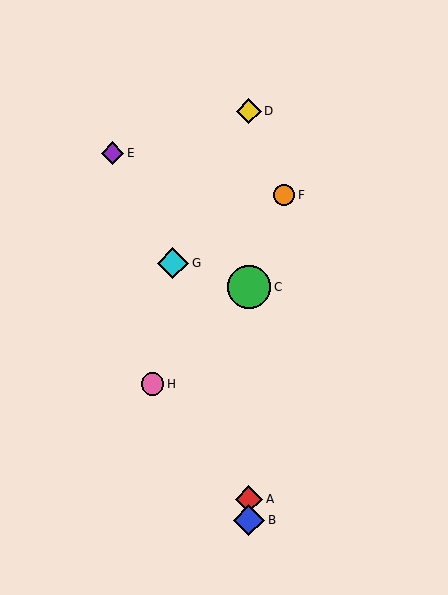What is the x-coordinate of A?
Object A is at x≈249.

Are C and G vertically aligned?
No, C is at x≈249 and G is at x≈173.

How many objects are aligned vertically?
4 objects (A, B, C, D) are aligned vertically.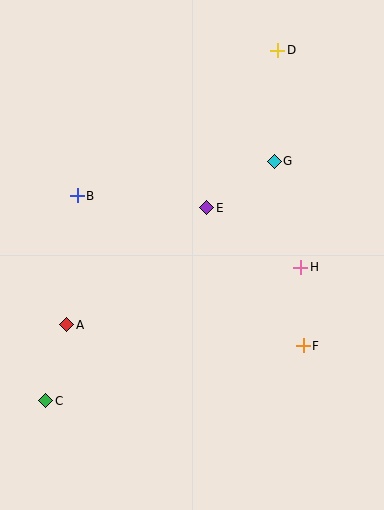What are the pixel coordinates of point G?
Point G is at (274, 161).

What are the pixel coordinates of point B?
Point B is at (77, 196).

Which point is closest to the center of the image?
Point E at (207, 208) is closest to the center.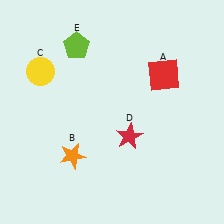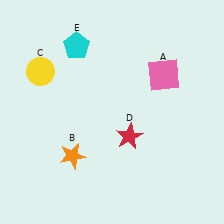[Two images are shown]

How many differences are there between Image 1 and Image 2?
There are 2 differences between the two images.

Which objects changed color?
A changed from red to pink. E changed from lime to cyan.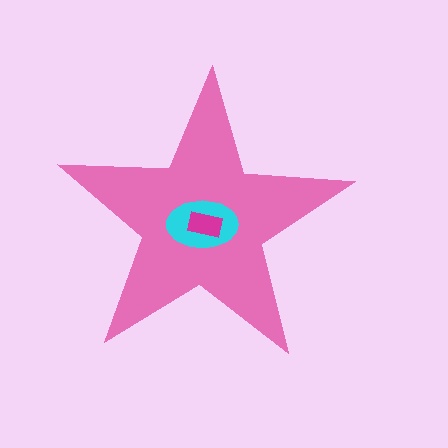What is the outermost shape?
The pink star.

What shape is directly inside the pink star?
The cyan ellipse.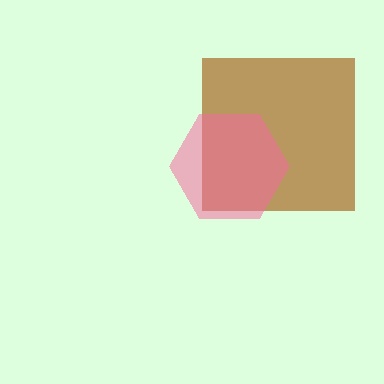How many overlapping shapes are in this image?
There are 2 overlapping shapes in the image.